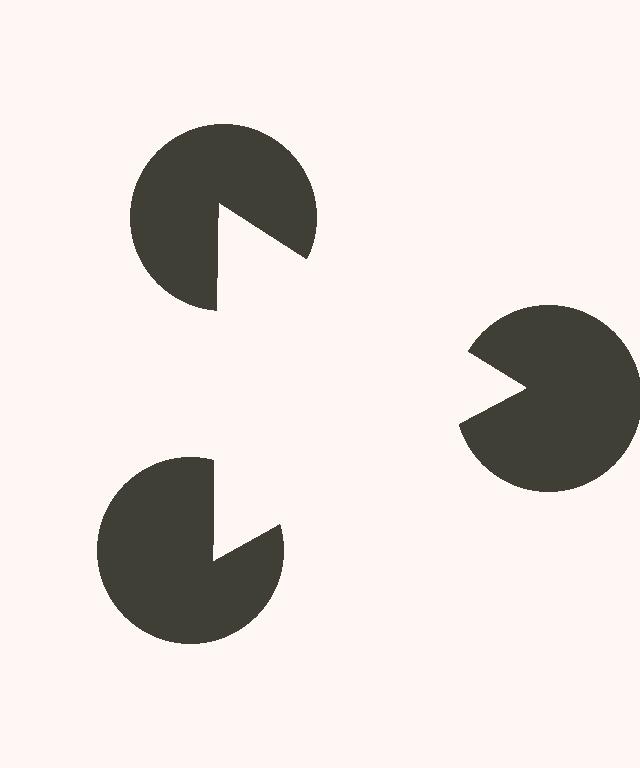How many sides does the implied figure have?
3 sides.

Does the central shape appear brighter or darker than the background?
It typically appears slightly brighter than the background, even though no actual brightness change is drawn.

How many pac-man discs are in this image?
There are 3 — one at each vertex of the illusory triangle.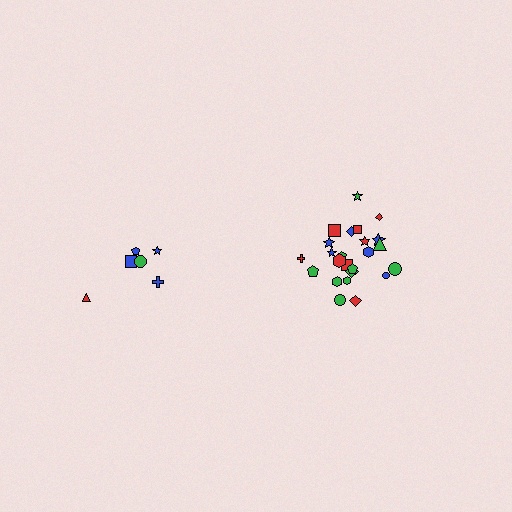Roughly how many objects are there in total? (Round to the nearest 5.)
Roughly 30 objects in total.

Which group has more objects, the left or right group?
The right group.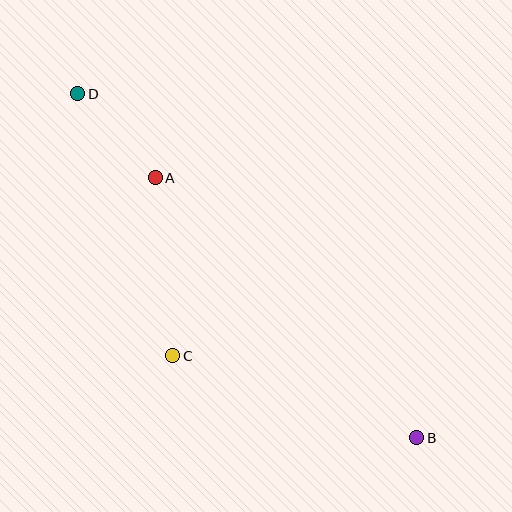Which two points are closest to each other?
Points A and D are closest to each other.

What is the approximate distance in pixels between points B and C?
The distance between B and C is approximately 258 pixels.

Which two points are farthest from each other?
Points B and D are farthest from each other.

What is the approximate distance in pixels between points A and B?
The distance between A and B is approximately 369 pixels.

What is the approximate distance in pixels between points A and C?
The distance between A and C is approximately 179 pixels.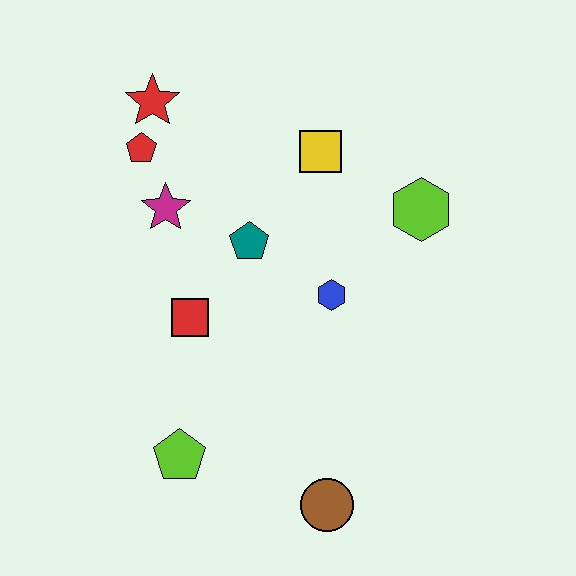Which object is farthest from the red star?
The brown circle is farthest from the red star.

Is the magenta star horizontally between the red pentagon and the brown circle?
Yes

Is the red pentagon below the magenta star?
No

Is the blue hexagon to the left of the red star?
No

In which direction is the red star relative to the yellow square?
The red star is to the left of the yellow square.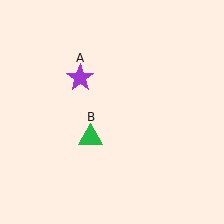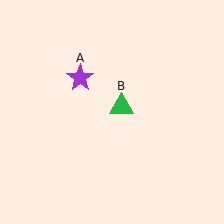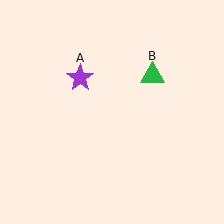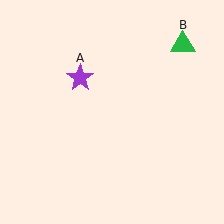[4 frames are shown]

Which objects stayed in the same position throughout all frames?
Purple star (object A) remained stationary.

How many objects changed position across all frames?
1 object changed position: green triangle (object B).